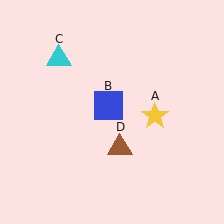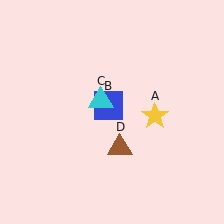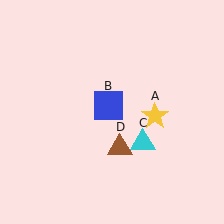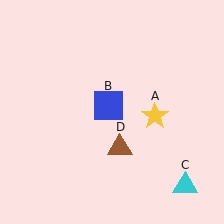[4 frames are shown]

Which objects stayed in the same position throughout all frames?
Yellow star (object A) and blue square (object B) and brown triangle (object D) remained stationary.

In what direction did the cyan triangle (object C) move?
The cyan triangle (object C) moved down and to the right.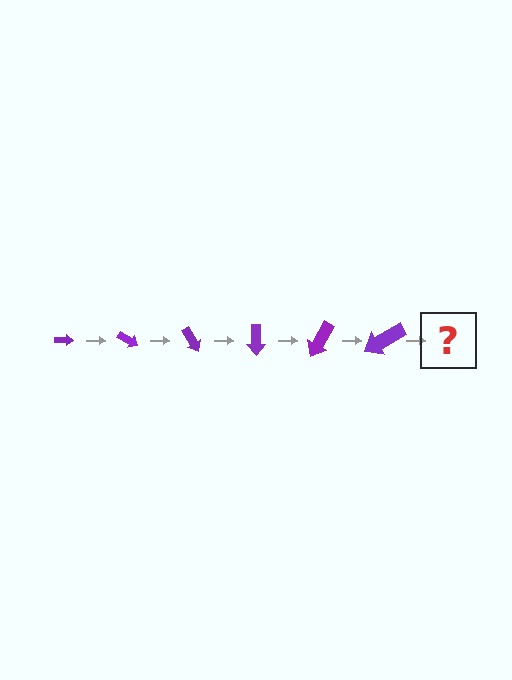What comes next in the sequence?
The next element should be an arrow, larger than the previous one and rotated 180 degrees from the start.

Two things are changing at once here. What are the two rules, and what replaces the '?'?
The two rules are that the arrow grows larger each step and it rotates 30 degrees each step. The '?' should be an arrow, larger than the previous one and rotated 180 degrees from the start.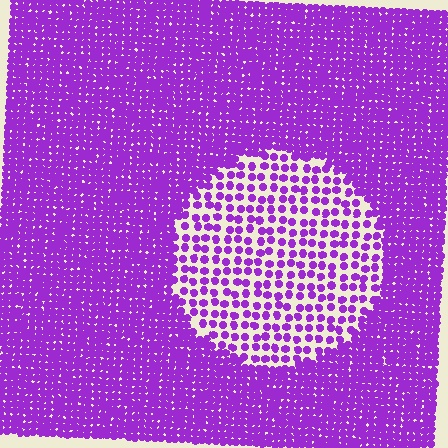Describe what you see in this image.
The image contains small purple elements arranged at two different densities. A circle-shaped region is visible where the elements are less densely packed than the surrounding area.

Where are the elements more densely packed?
The elements are more densely packed outside the circle boundary.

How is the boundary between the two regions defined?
The boundary is defined by a change in element density (approximately 2.5x ratio). All elements are the same color, size, and shape.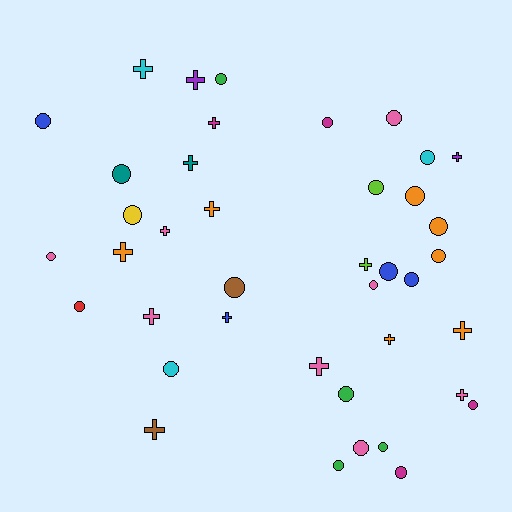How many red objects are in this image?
There is 1 red object.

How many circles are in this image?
There are 24 circles.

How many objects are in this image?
There are 40 objects.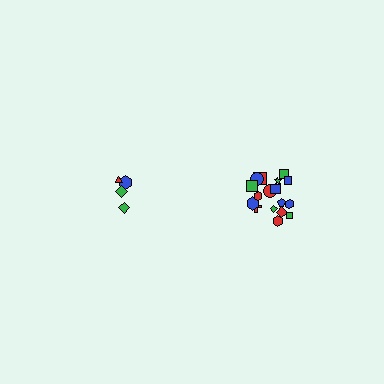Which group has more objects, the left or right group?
The right group.